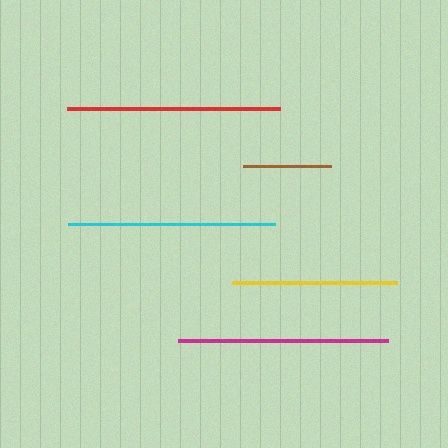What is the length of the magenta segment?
The magenta segment is approximately 210 pixels long.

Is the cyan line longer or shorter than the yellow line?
The cyan line is longer than the yellow line.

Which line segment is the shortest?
The brown line is the shortest at approximately 88 pixels.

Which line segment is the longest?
The red line is the longest at approximately 213 pixels.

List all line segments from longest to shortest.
From longest to shortest: red, magenta, cyan, yellow, brown.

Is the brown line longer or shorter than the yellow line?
The yellow line is longer than the brown line.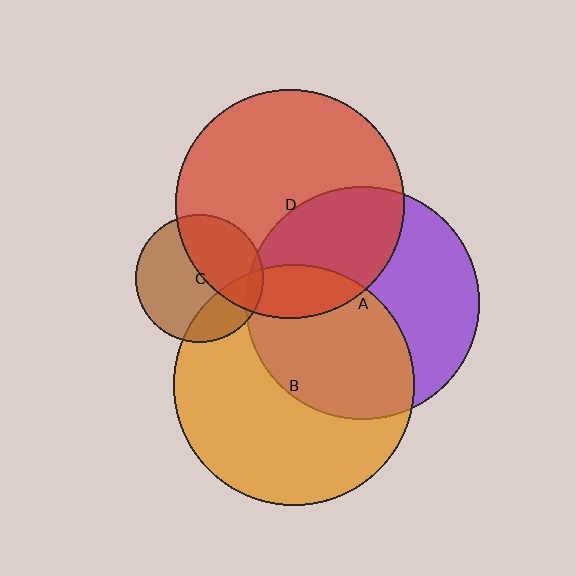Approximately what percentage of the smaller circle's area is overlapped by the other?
Approximately 15%.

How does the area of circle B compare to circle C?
Approximately 3.6 times.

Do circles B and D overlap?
Yes.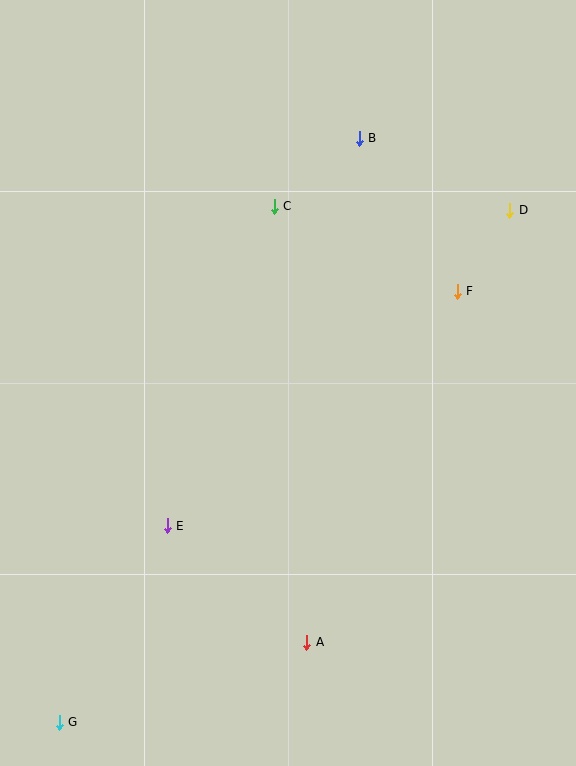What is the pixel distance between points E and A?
The distance between E and A is 182 pixels.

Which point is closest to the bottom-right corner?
Point A is closest to the bottom-right corner.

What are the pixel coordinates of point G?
Point G is at (59, 722).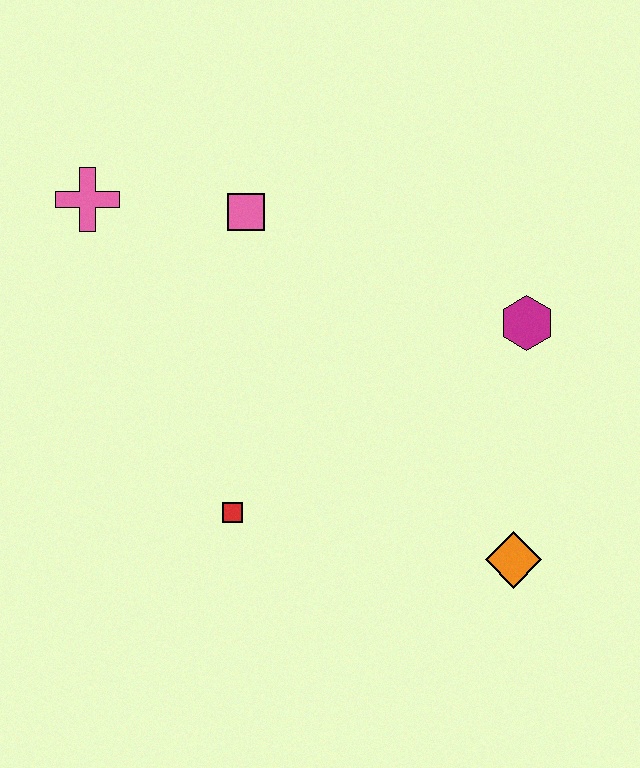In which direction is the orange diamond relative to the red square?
The orange diamond is to the right of the red square.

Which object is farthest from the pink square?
The orange diamond is farthest from the pink square.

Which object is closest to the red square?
The orange diamond is closest to the red square.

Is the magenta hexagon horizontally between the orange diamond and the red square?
No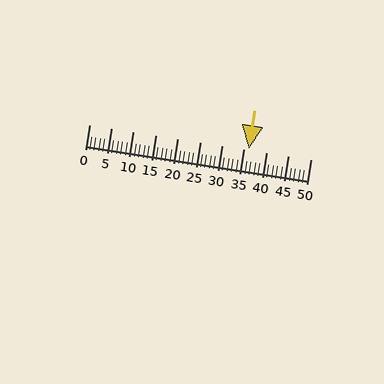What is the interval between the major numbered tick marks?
The major tick marks are spaced 5 units apart.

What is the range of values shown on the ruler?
The ruler shows values from 0 to 50.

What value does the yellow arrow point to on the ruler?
The yellow arrow points to approximately 36.